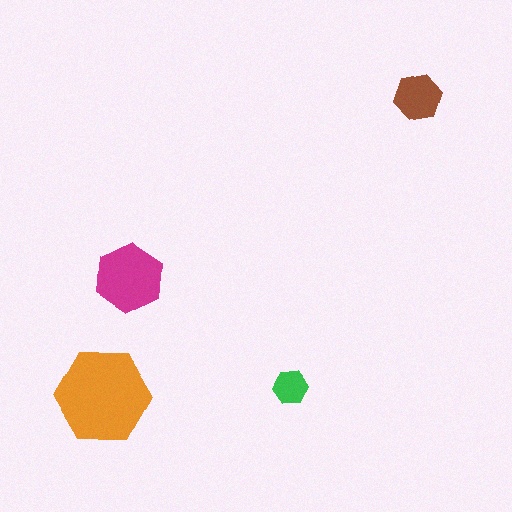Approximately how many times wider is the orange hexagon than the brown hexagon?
About 2 times wider.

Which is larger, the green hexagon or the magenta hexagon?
The magenta one.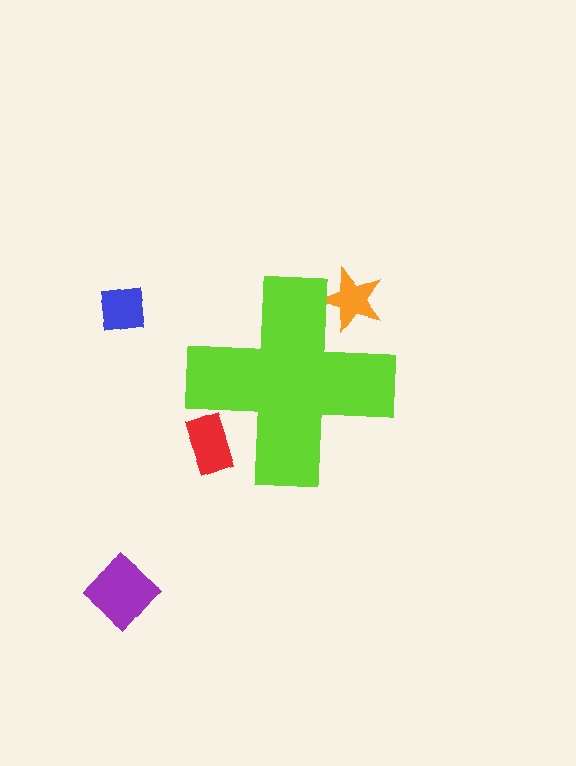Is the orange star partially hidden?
Yes, the orange star is partially hidden behind the lime cross.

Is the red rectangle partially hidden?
Yes, the red rectangle is partially hidden behind the lime cross.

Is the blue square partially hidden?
No, the blue square is fully visible.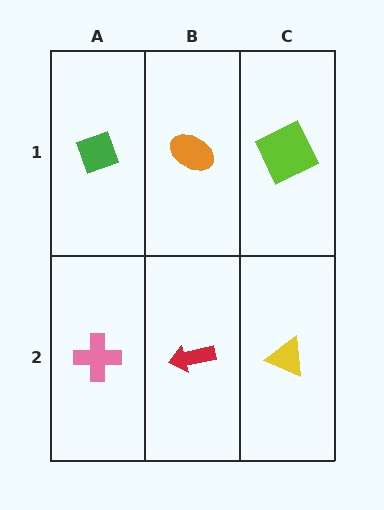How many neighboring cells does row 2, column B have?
3.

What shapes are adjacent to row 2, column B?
An orange ellipse (row 1, column B), a pink cross (row 2, column A), a yellow triangle (row 2, column C).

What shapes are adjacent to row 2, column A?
A green diamond (row 1, column A), a red arrow (row 2, column B).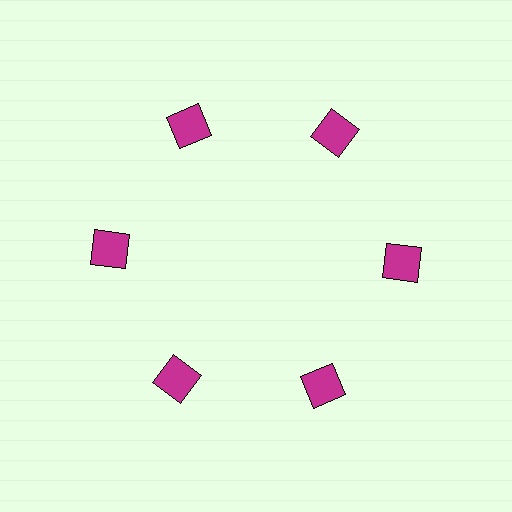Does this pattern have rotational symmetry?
Yes, this pattern has 6-fold rotational symmetry. It looks the same after rotating 60 degrees around the center.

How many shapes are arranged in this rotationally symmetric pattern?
There are 6 shapes, arranged in 6 groups of 1.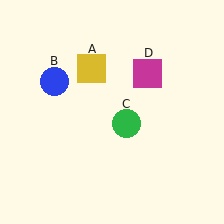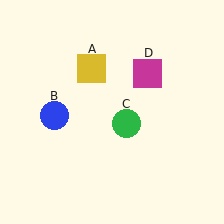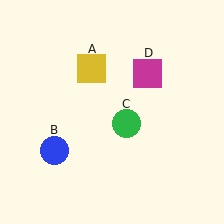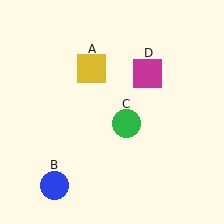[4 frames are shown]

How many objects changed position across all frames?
1 object changed position: blue circle (object B).